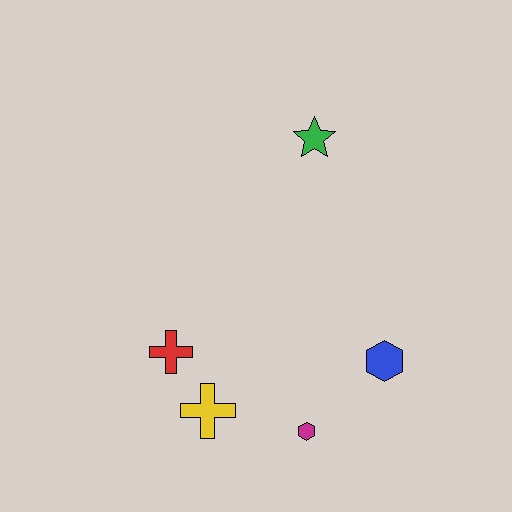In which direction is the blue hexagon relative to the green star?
The blue hexagon is below the green star.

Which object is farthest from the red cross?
The green star is farthest from the red cross.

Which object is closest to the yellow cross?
The red cross is closest to the yellow cross.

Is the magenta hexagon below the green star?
Yes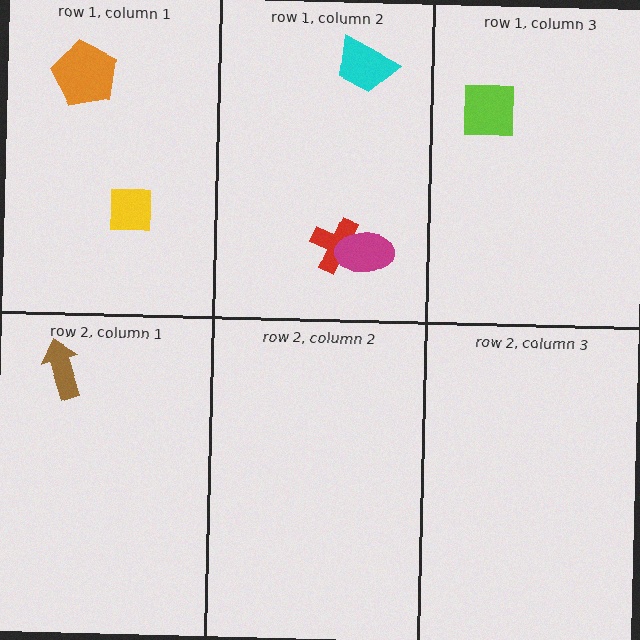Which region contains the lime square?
The row 1, column 3 region.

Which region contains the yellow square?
The row 1, column 1 region.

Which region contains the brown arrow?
The row 2, column 1 region.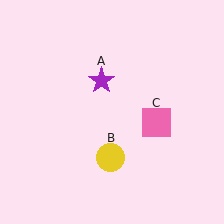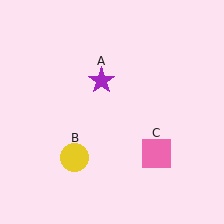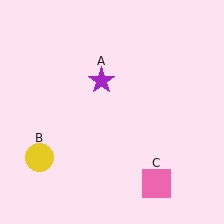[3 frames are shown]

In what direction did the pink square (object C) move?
The pink square (object C) moved down.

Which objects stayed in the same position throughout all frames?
Purple star (object A) remained stationary.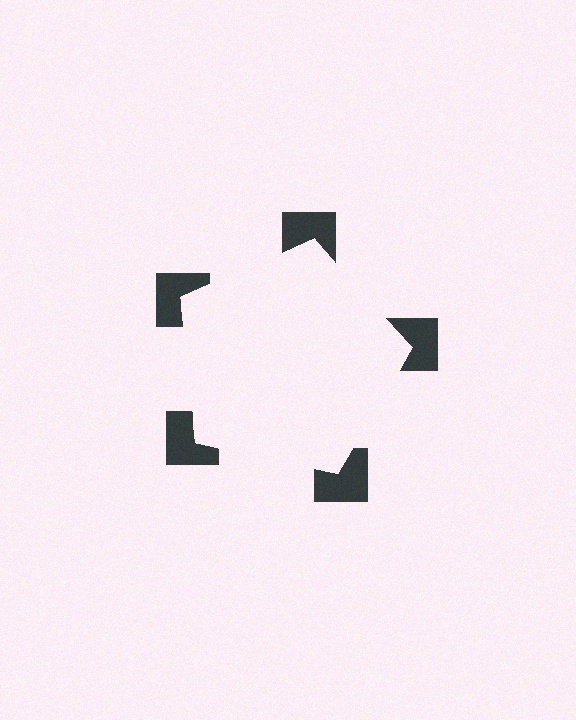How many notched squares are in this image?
There are 5 — one at each vertex of the illusory pentagon.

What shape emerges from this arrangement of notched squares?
An illusory pentagon — its edges are inferred from the aligned wedge cuts in the notched squares, not physically drawn.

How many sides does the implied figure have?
5 sides.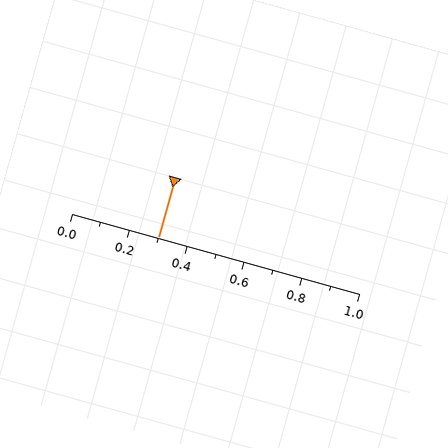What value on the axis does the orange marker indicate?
The marker indicates approximately 0.3.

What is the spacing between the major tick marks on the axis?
The major ticks are spaced 0.2 apart.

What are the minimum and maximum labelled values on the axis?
The axis runs from 0.0 to 1.0.